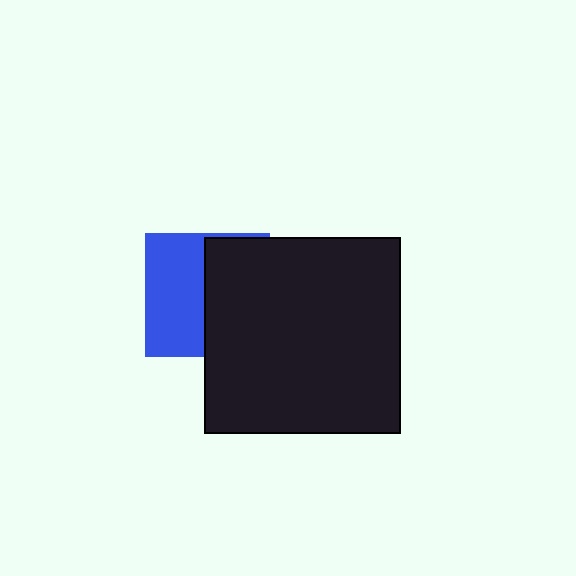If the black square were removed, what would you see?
You would see the complete blue square.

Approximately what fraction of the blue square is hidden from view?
Roughly 52% of the blue square is hidden behind the black square.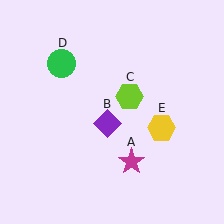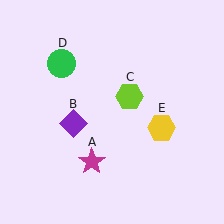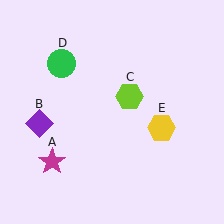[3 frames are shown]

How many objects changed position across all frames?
2 objects changed position: magenta star (object A), purple diamond (object B).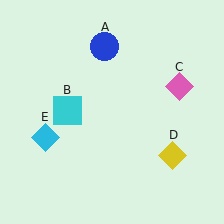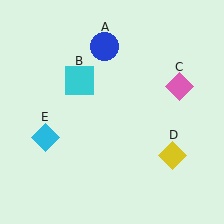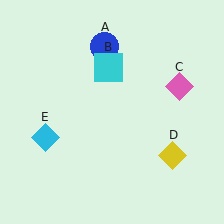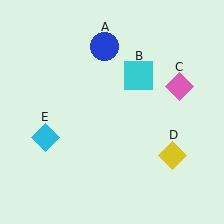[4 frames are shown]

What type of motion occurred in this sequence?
The cyan square (object B) rotated clockwise around the center of the scene.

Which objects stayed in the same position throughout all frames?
Blue circle (object A) and pink diamond (object C) and yellow diamond (object D) and cyan diamond (object E) remained stationary.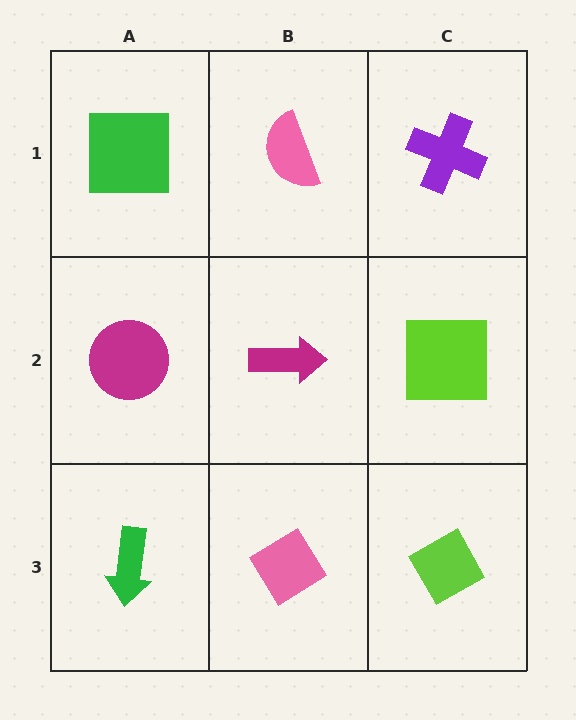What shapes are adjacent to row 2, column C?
A purple cross (row 1, column C), a lime diamond (row 3, column C), a magenta arrow (row 2, column B).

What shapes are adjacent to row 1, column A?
A magenta circle (row 2, column A), a pink semicircle (row 1, column B).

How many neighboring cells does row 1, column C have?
2.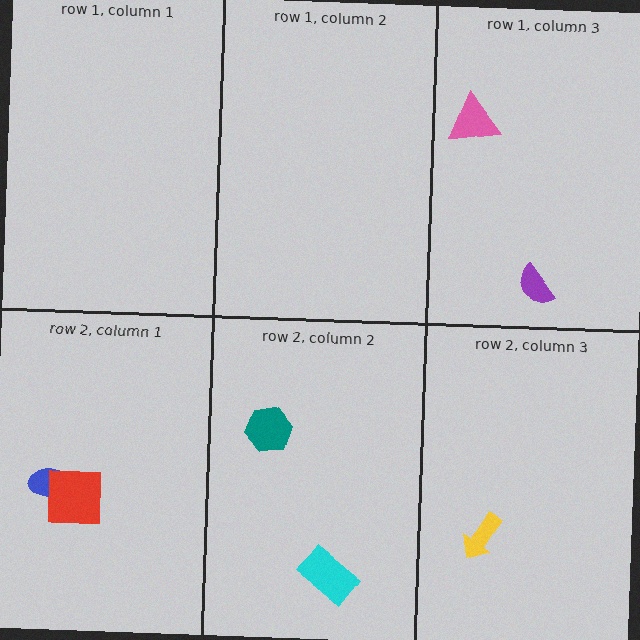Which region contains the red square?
The row 2, column 1 region.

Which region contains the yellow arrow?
The row 2, column 3 region.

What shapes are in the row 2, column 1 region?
The blue ellipse, the red square.